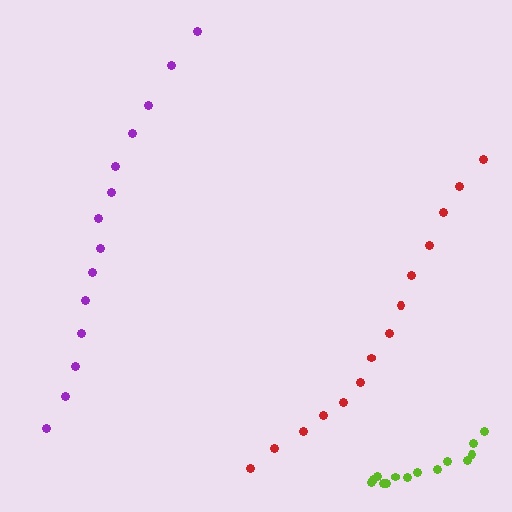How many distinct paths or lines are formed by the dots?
There are 3 distinct paths.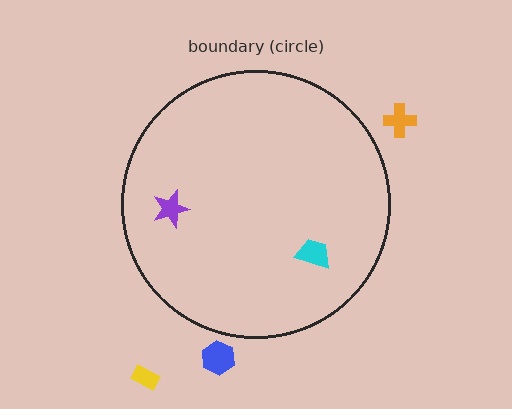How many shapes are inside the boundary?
2 inside, 3 outside.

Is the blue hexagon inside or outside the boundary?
Outside.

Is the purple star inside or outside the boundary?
Inside.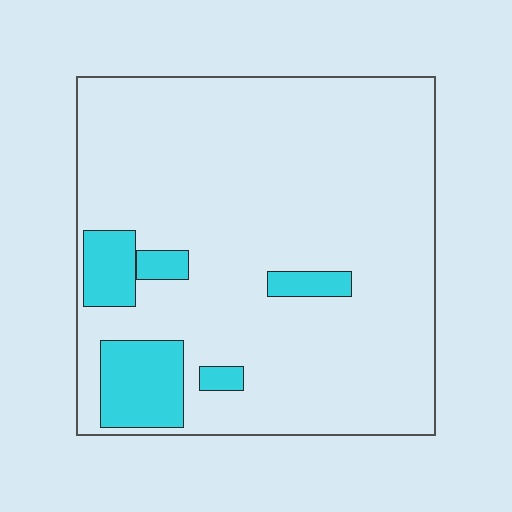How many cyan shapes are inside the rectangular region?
5.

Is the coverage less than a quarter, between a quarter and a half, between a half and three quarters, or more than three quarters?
Less than a quarter.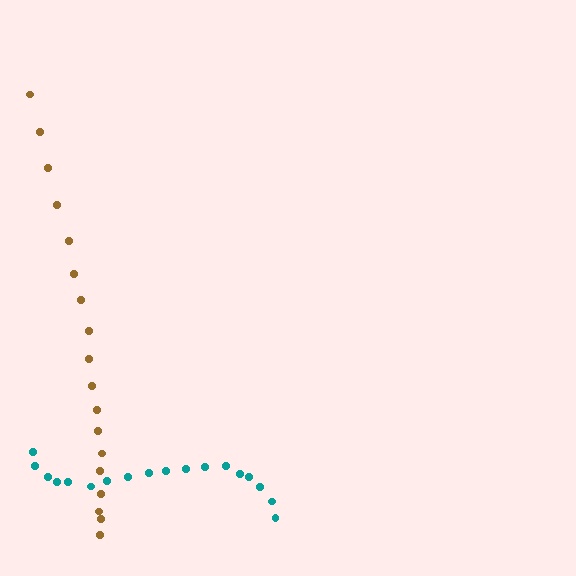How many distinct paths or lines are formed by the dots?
There are 2 distinct paths.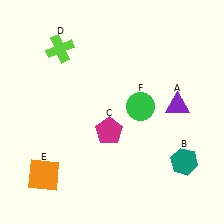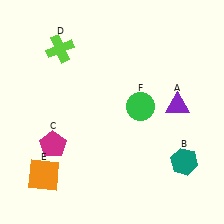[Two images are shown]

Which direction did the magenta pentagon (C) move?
The magenta pentagon (C) moved left.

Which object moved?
The magenta pentagon (C) moved left.